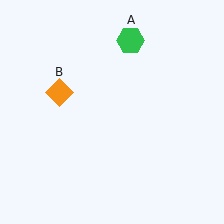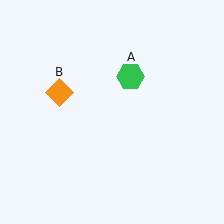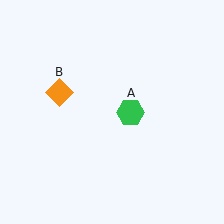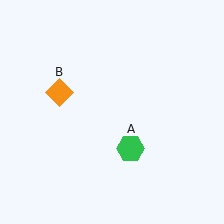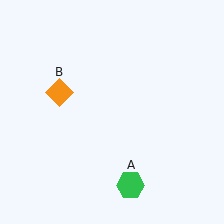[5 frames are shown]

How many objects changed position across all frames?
1 object changed position: green hexagon (object A).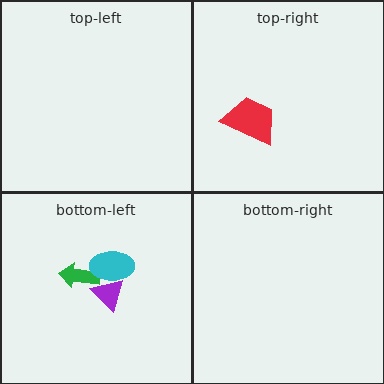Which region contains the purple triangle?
The bottom-left region.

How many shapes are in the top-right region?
1.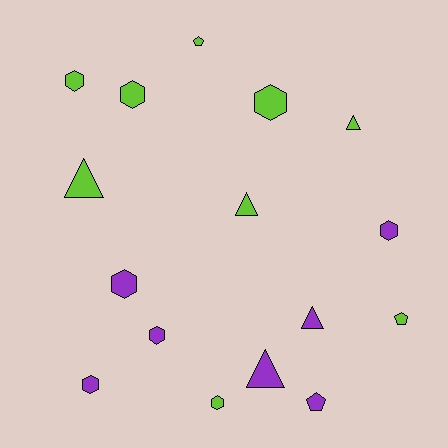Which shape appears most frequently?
Hexagon, with 8 objects.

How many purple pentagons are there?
There is 1 purple pentagon.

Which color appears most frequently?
Lime, with 9 objects.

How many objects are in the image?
There are 16 objects.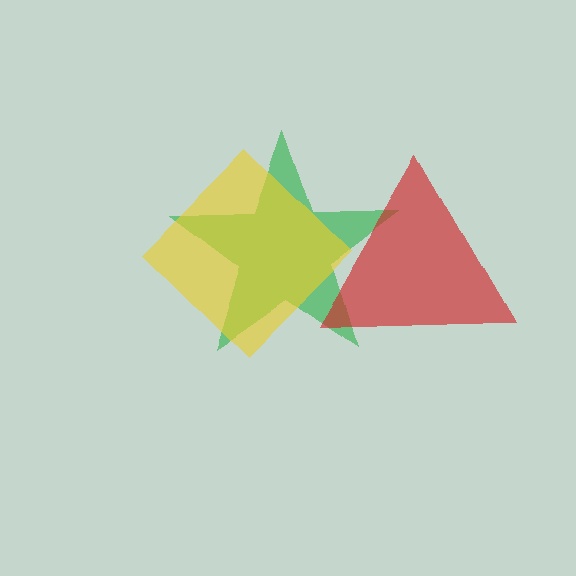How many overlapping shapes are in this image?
There are 3 overlapping shapes in the image.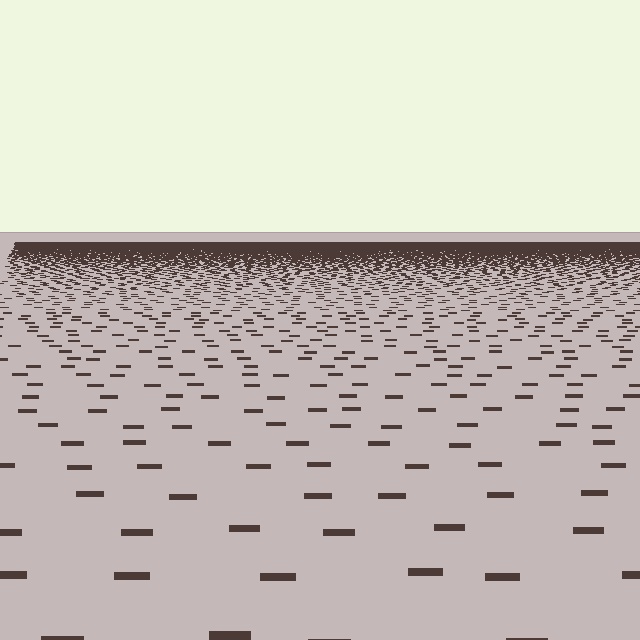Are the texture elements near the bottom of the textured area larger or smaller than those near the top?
Larger. Near the bottom, elements are closer to the viewer and appear at a bigger on-screen size.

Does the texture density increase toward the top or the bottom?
Density increases toward the top.